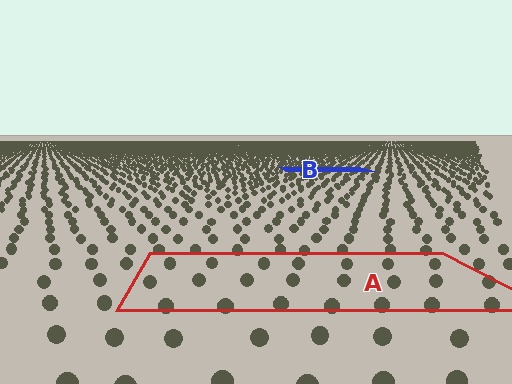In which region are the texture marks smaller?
The texture marks are smaller in region B, because it is farther away.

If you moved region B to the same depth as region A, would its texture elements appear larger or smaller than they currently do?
They would appear larger. At a closer depth, the same texture elements are projected at a bigger on-screen size.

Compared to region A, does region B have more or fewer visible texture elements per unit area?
Region B has more texture elements per unit area — they are packed more densely because it is farther away.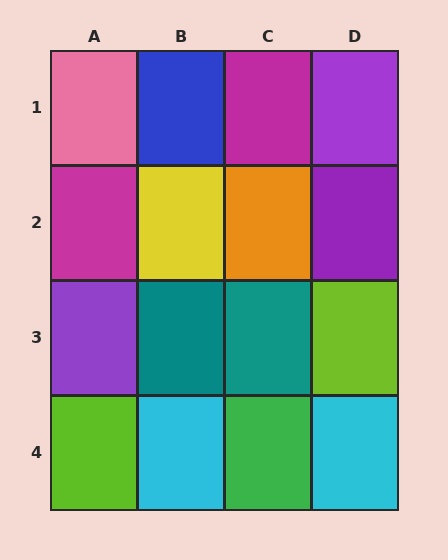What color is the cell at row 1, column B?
Blue.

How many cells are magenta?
2 cells are magenta.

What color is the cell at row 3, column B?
Teal.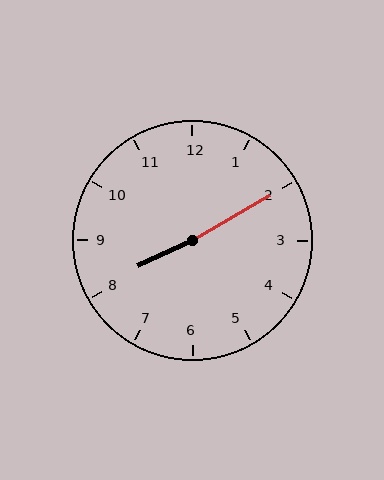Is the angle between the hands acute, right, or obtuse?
It is obtuse.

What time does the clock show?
8:10.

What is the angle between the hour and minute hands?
Approximately 175 degrees.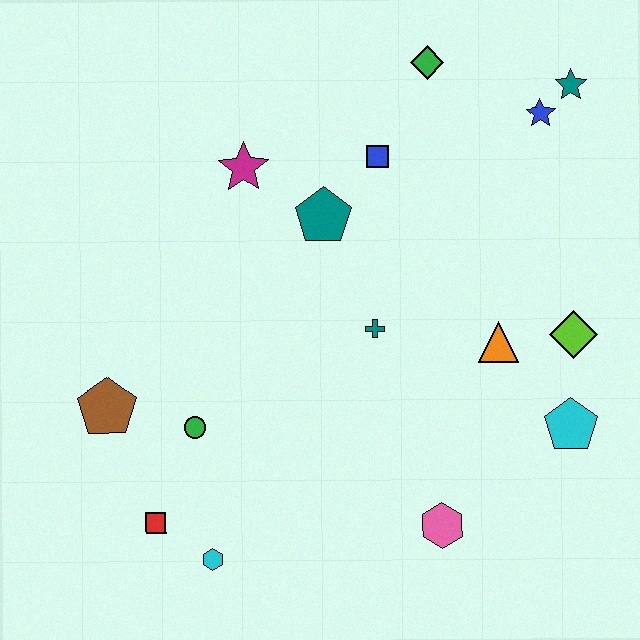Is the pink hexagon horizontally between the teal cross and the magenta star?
No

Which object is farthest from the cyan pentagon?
The brown pentagon is farthest from the cyan pentagon.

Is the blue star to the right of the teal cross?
Yes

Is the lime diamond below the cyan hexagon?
No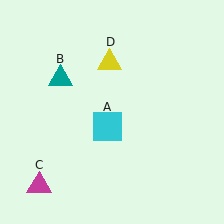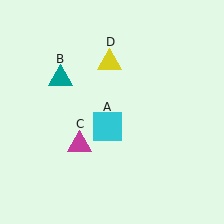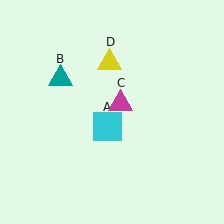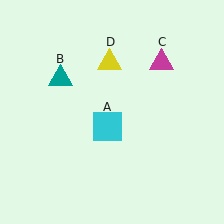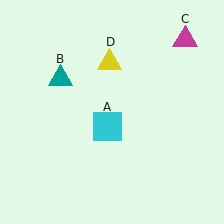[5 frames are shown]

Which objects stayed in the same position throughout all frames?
Cyan square (object A) and teal triangle (object B) and yellow triangle (object D) remained stationary.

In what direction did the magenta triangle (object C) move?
The magenta triangle (object C) moved up and to the right.